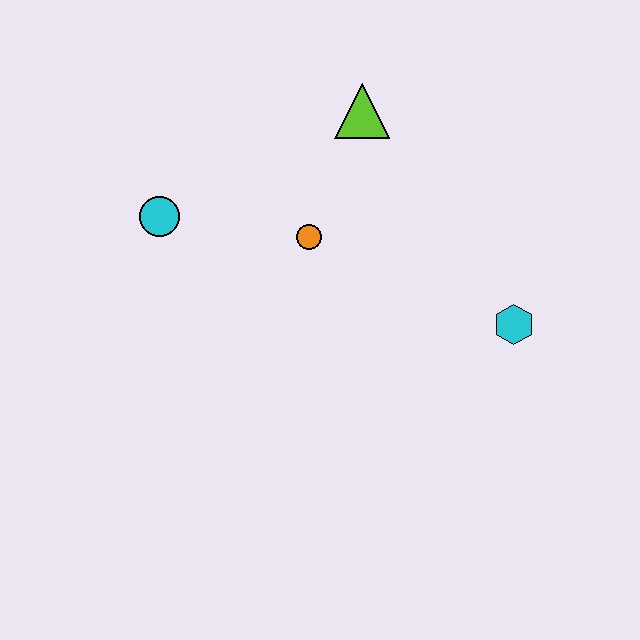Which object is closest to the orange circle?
The lime triangle is closest to the orange circle.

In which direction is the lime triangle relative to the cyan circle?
The lime triangle is to the right of the cyan circle.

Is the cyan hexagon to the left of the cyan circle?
No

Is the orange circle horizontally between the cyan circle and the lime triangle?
Yes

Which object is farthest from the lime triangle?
The cyan hexagon is farthest from the lime triangle.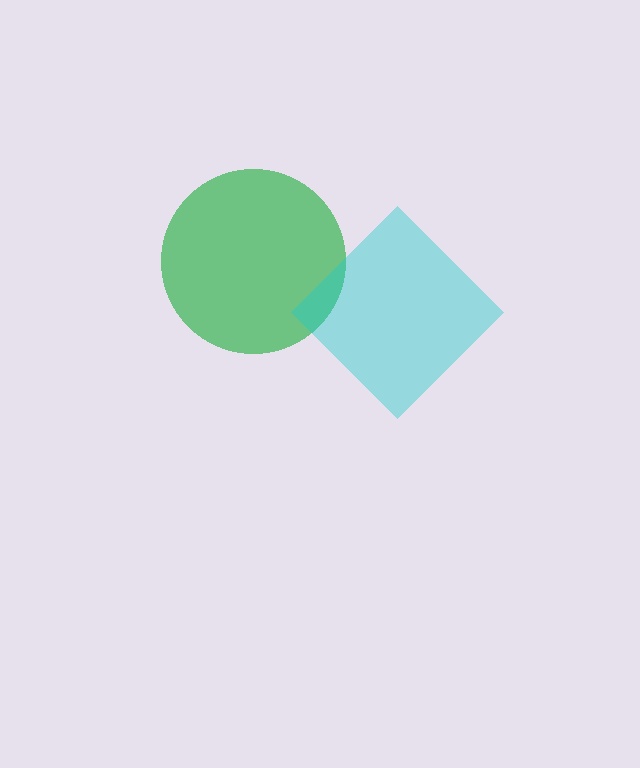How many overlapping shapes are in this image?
There are 2 overlapping shapes in the image.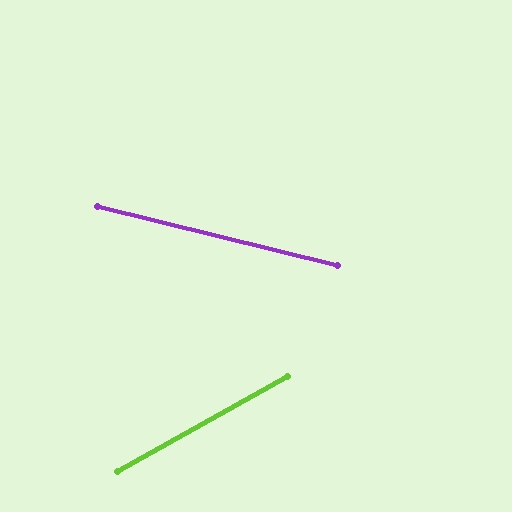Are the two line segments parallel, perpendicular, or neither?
Neither parallel nor perpendicular — they differ by about 43°.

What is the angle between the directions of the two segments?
Approximately 43 degrees.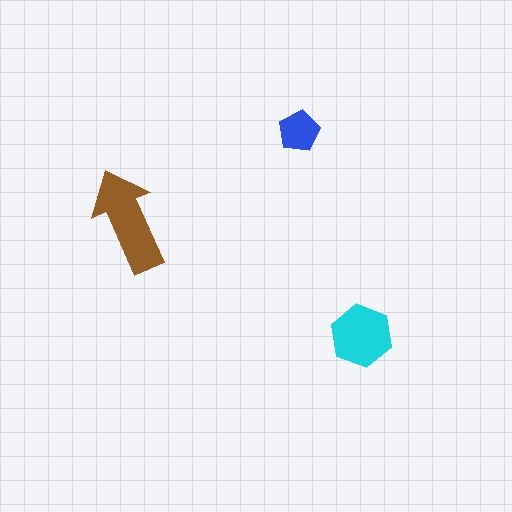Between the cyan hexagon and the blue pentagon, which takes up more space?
The cyan hexagon.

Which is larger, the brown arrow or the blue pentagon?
The brown arrow.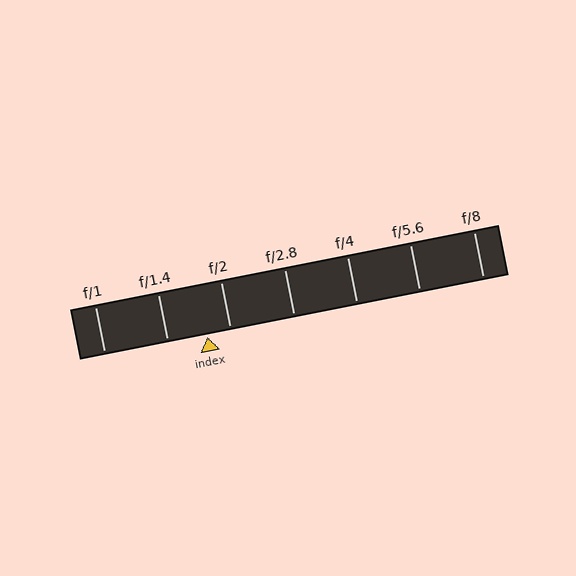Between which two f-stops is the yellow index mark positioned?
The index mark is between f/1.4 and f/2.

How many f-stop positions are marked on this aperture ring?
There are 7 f-stop positions marked.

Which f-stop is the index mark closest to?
The index mark is closest to f/2.